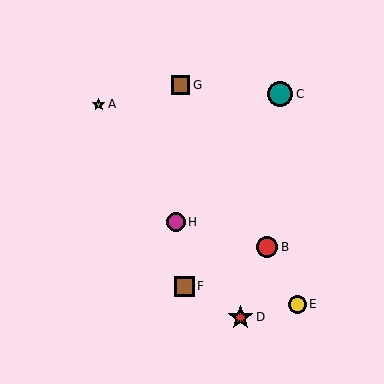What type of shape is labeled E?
Shape E is a yellow circle.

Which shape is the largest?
The teal circle (labeled C) is the largest.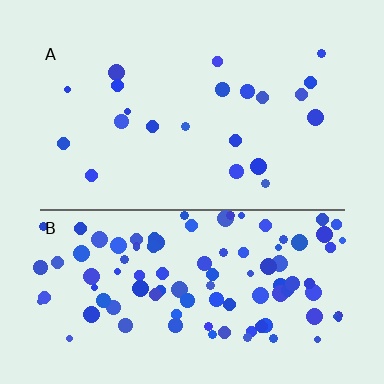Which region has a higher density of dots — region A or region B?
B (the bottom).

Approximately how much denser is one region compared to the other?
Approximately 4.7× — region B over region A.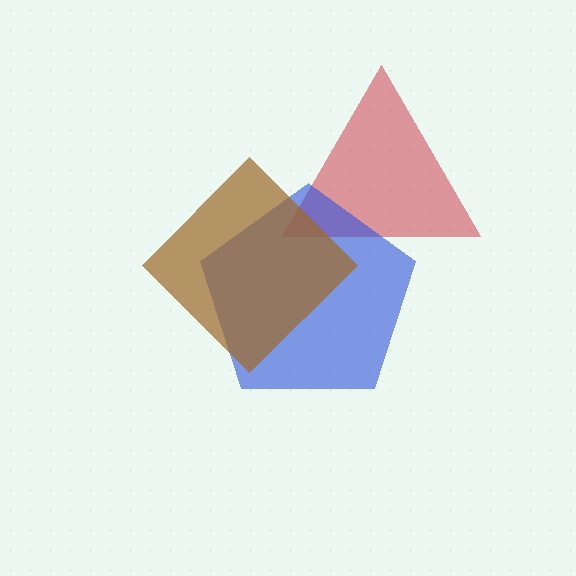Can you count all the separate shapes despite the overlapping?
Yes, there are 3 separate shapes.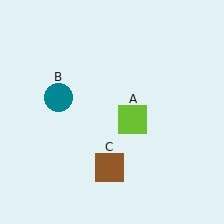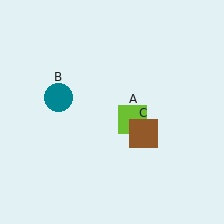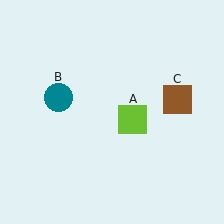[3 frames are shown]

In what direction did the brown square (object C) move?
The brown square (object C) moved up and to the right.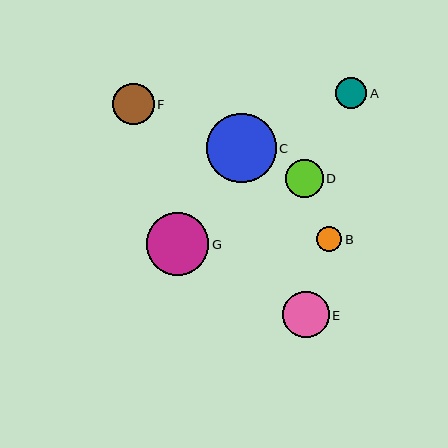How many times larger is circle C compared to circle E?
Circle C is approximately 1.5 times the size of circle E.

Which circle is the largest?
Circle C is the largest with a size of approximately 69 pixels.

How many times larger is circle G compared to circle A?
Circle G is approximately 2.0 times the size of circle A.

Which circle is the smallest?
Circle B is the smallest with a size of approximately 25 pixels.